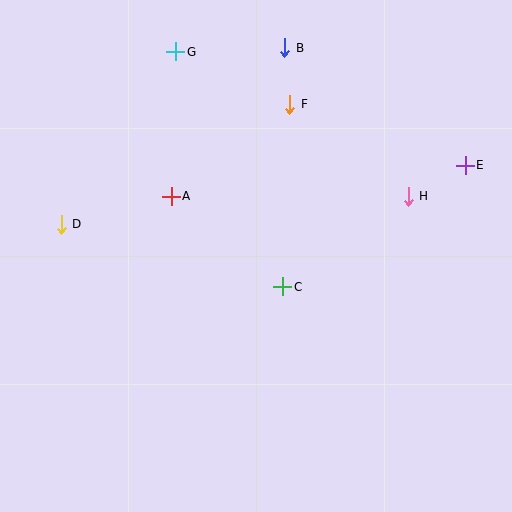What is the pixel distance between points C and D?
The distance between C and D is 230 pixels.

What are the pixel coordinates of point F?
Point F is at (290, 104).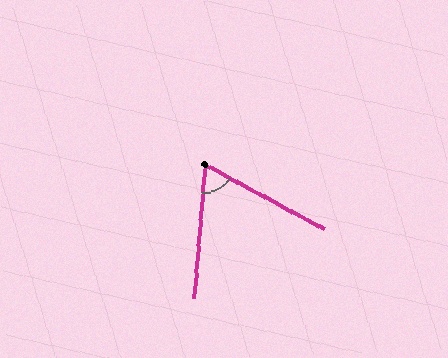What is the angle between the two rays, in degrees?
Approximately 66 degrees.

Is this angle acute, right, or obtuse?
It is acute.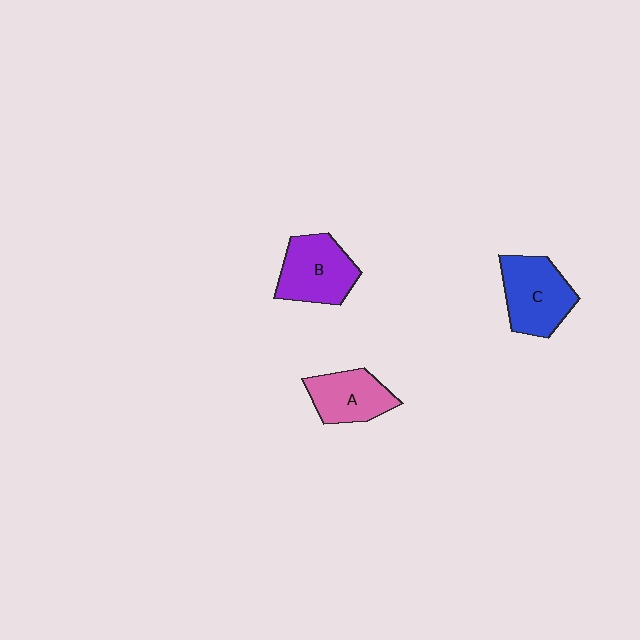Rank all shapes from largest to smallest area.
From largest to smallest: C (blue), B (purple), A (pink).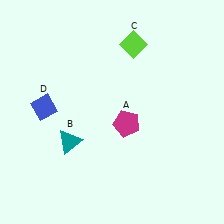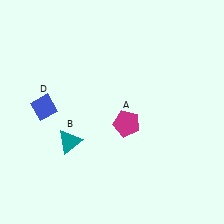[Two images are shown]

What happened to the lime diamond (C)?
The lime diamond (C) was removed in Image 2. It was in the top-right area of Image 1.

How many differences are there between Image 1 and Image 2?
There is 1 difference between the two images.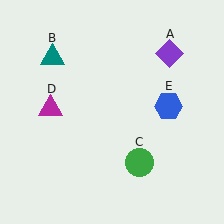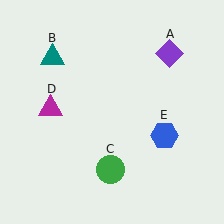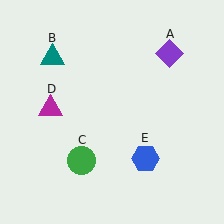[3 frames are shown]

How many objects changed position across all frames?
2 objects changed position: green circle (object C), blue hexagon (object E).